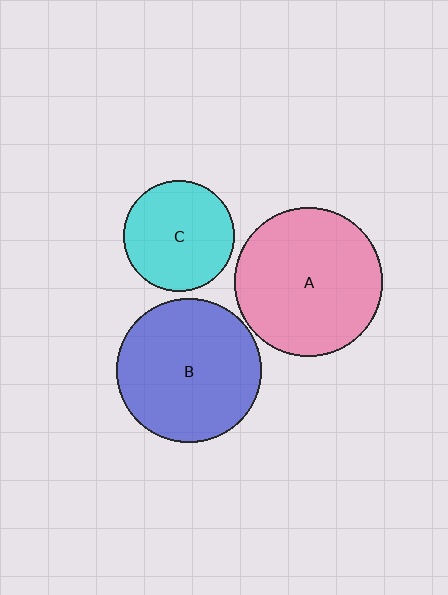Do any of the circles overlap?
No, none of the circles overlap.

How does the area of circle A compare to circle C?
Approximately 1.8 times.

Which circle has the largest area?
Circle A (pink).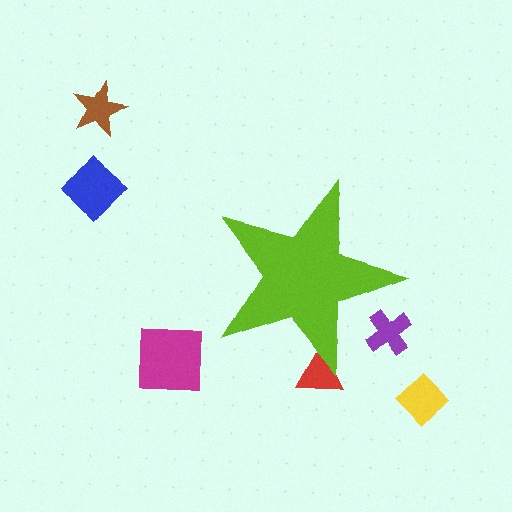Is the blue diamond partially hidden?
No, the blue diamond is fully visible.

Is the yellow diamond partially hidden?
No, the yellow diamond is fully visible.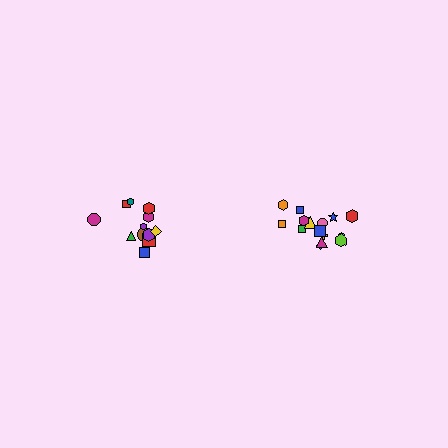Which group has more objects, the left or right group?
The right group.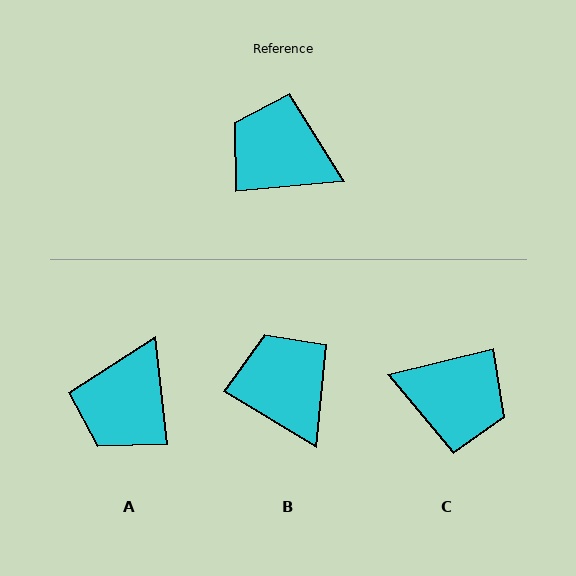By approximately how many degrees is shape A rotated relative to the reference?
Approximately 91 degrees counter-clockwise.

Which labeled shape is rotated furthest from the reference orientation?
C, about 172 degrees away.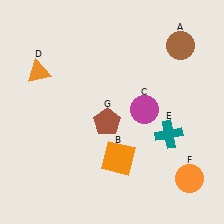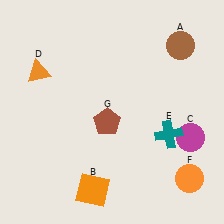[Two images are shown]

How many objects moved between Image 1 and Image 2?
2 objects moved between the two images.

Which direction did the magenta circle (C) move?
The magenta circle (C) moved right.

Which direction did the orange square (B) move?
The orange square (B) moved down.